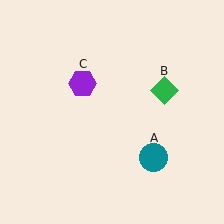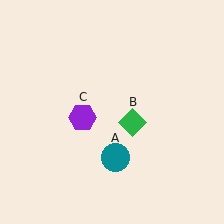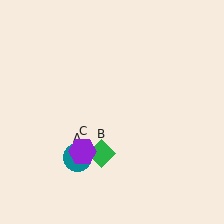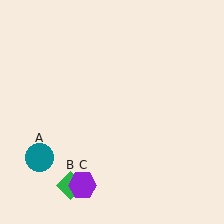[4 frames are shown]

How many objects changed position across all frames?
3 objects changed position: teal circle (object A), green diamond (object B), purple hexagon (object C).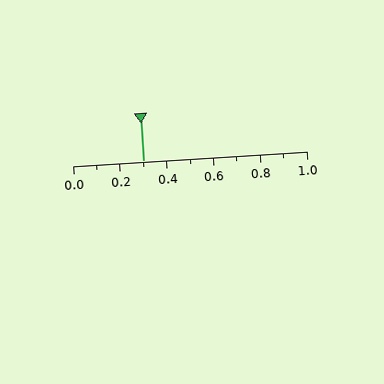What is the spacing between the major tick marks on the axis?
The major ticks are spaced 0.2 apart.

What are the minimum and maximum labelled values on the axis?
The axis runs from 0.0 to 1.0.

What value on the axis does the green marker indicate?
The marker indicates approximately 0.3.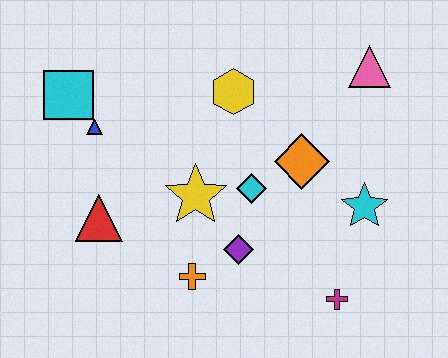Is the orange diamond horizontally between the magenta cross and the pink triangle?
No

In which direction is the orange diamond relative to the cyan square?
The orange diamond is to the right of the cyan square.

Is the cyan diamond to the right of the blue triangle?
Yes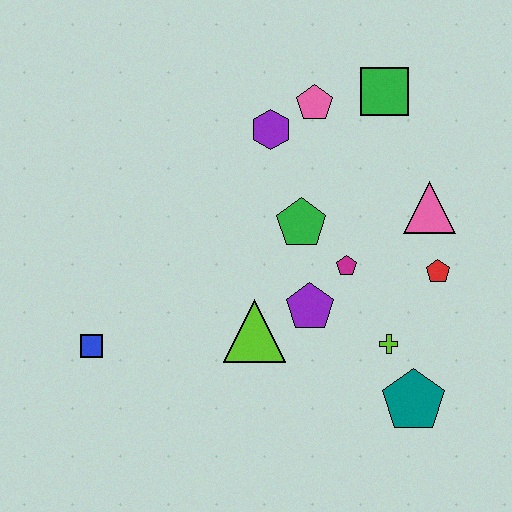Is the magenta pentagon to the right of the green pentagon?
Yes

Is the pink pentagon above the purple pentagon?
Yes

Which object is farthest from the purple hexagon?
The teal pentagon is farthest from the purple hexagon.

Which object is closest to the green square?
The pink pentagon is closest to the green square.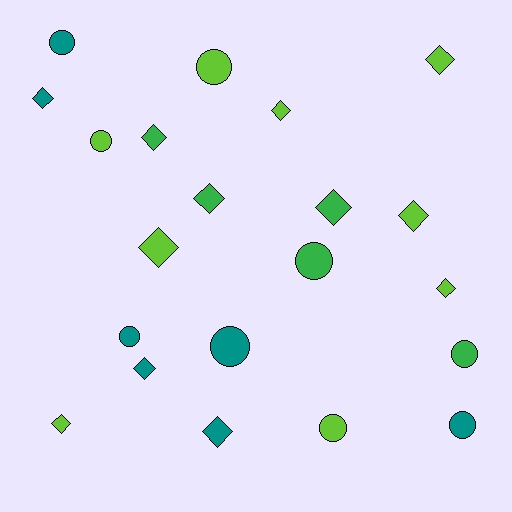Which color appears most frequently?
Lime, with 9 objects.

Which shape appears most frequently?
Diamond, with 12 objects.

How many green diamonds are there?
There are 3 green diamonds.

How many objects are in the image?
There are 21 objects.